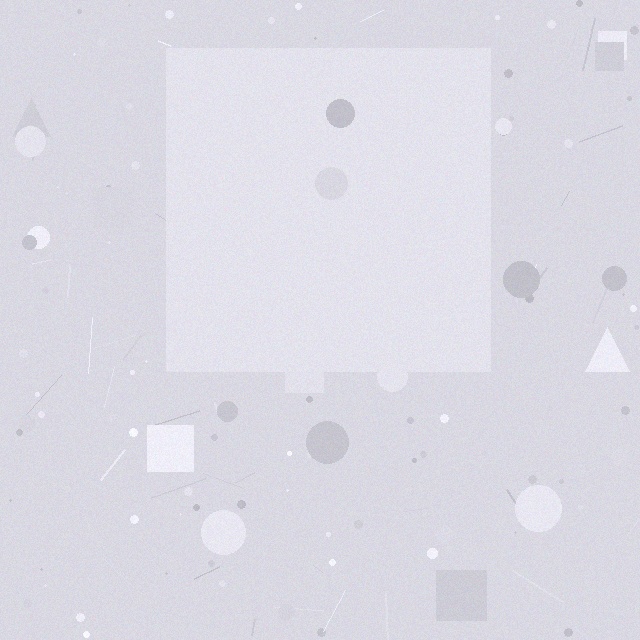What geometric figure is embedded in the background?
A square is embedded in the background.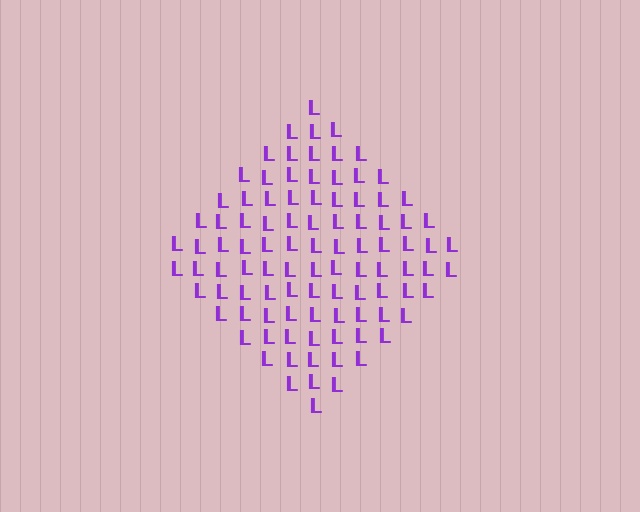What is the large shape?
The large shape is a diamond.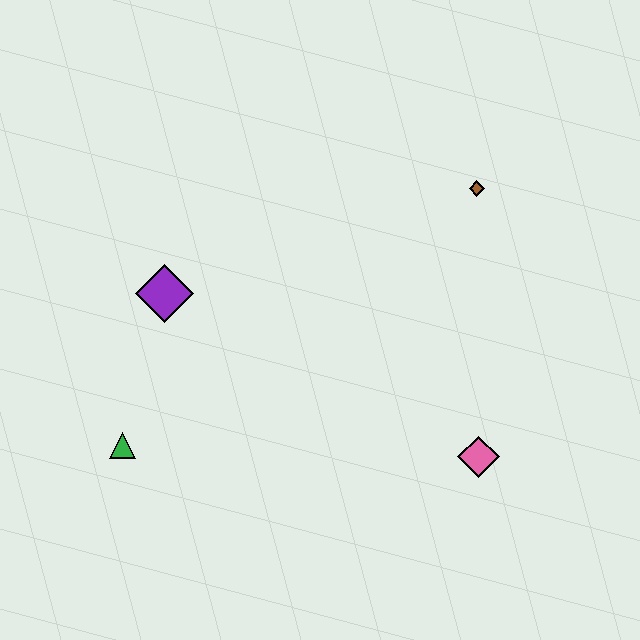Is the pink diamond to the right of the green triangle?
Yes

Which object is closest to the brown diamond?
The pink diamond is closest to the brown diamond.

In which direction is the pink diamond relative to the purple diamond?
The pink diamond is to the right of the purple diamond.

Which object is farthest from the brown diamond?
The green triangle is farthest from the brown diamond.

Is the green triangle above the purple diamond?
No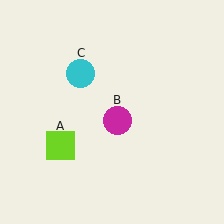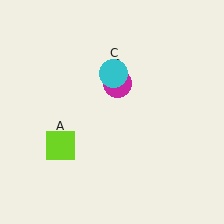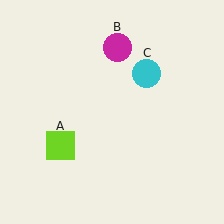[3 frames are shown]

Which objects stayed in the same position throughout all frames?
Lime square (object A) remained stationary.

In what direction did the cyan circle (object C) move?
The cyan circle (object C) moved right.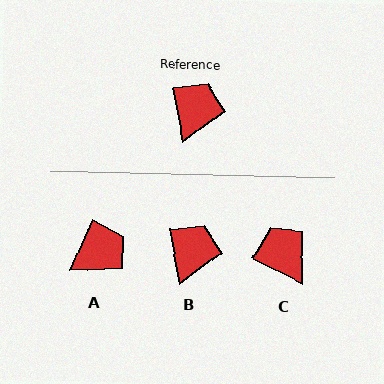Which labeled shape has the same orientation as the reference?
B.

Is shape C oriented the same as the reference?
No, it is off by about 53 degrees.